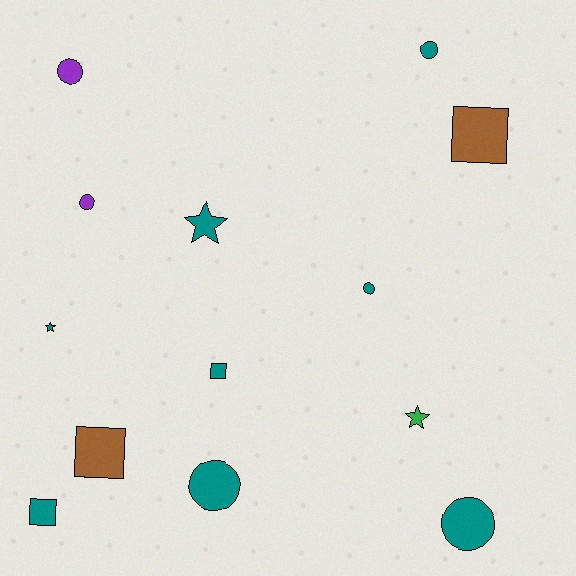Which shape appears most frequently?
Circle, with 6 objects.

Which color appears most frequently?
Teal, with 8 objects.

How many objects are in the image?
There are 13 objects.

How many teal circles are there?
There are 4 teal circles.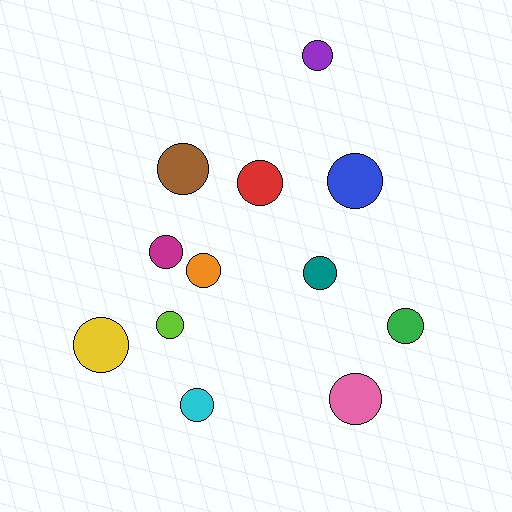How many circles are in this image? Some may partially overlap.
There are 12 circles.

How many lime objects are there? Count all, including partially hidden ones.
There is 1 lime object.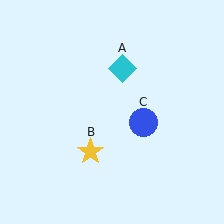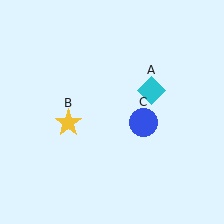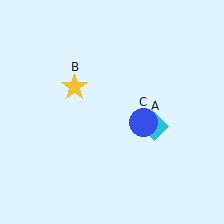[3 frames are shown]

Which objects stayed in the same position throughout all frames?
Blue circle (object C) remained stationary.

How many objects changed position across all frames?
2 objects changed position: cyan diamond (object A), yellow star (object B).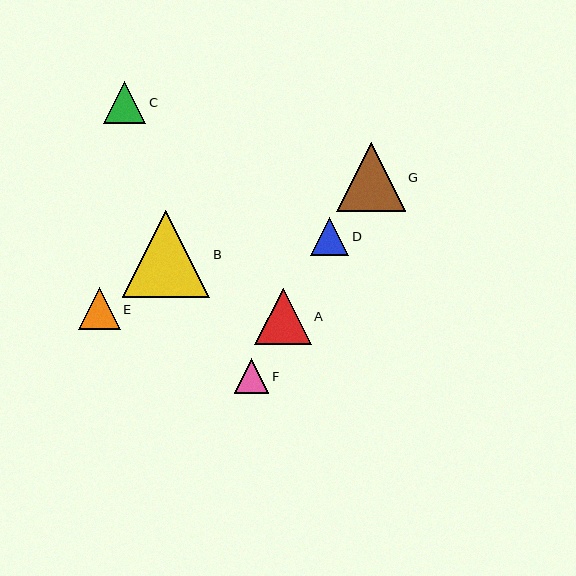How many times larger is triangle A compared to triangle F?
Triangle A is approximately 1.6 times the size of triangle F.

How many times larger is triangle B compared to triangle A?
Triangle B is approximately 1.5 times the size of triangle A.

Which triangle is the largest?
Triangle B is the largest with a size of approximately 87 pixels.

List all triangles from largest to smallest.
From largest to smallest: B, G, A, C, E, D, F.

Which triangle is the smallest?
Triangle F is the smallest with a size of approximately 35 pixels.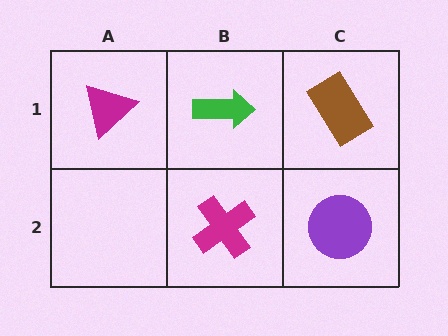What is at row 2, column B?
A magenta cross.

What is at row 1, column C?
A brown rectangle.